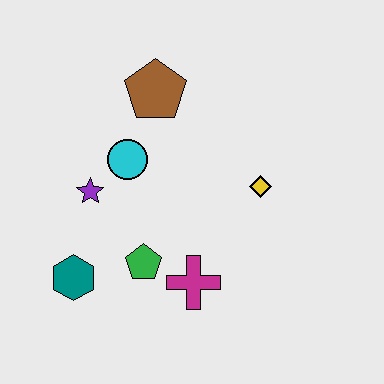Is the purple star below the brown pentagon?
Yes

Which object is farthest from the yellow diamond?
The teal hexagon is farthest from the yellow diamond.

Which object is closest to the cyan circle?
The purple star is closest to the cyan circle.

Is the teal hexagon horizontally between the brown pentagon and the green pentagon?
No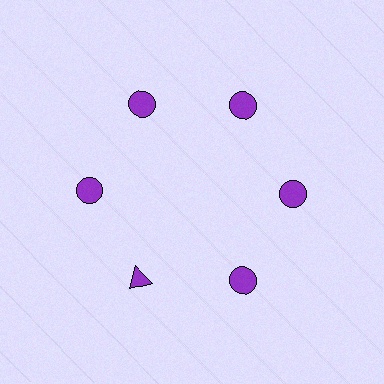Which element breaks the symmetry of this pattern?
The purple triangle at roughly the 7 o'clock position breaks the symmetry. All other shapes are purple circles.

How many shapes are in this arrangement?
There are 6 shapes arranged in a ring pattern.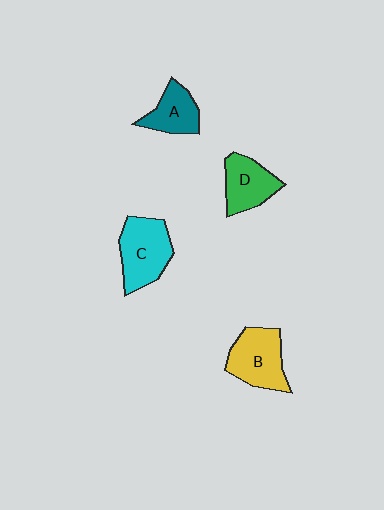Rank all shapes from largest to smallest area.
From largest to smallest: C (cyan), B (yellow), D (green), A (teal).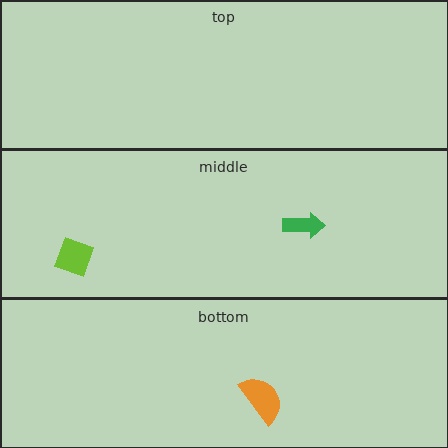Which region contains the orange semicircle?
The bottom region.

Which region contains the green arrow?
The middle region.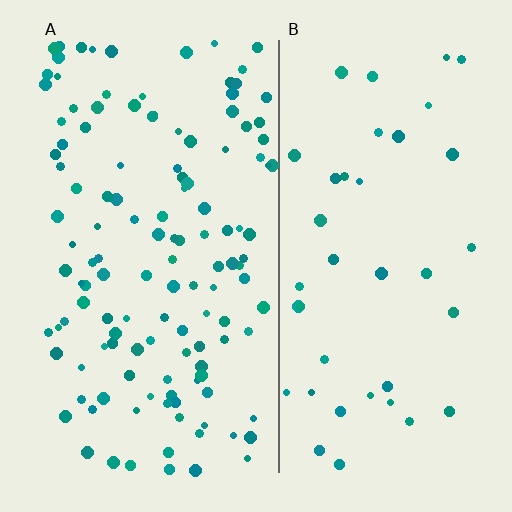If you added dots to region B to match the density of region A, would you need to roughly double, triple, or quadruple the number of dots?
Approximately triple.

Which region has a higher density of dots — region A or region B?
A (the left).